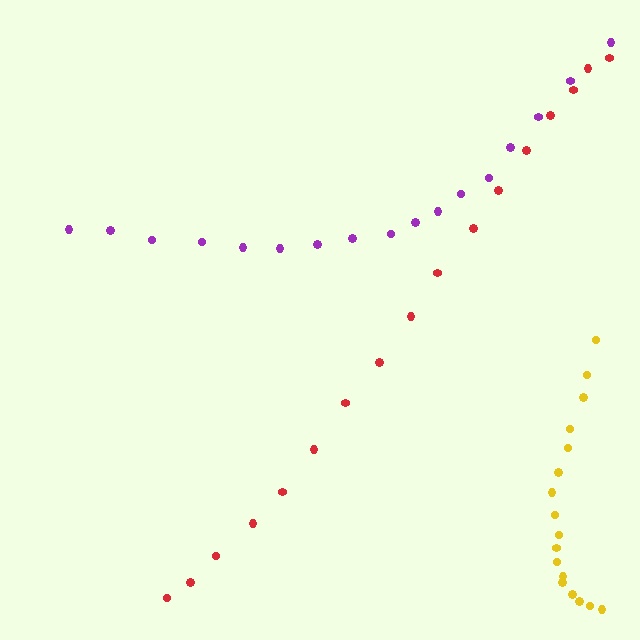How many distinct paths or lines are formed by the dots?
There are 3 distinct paths.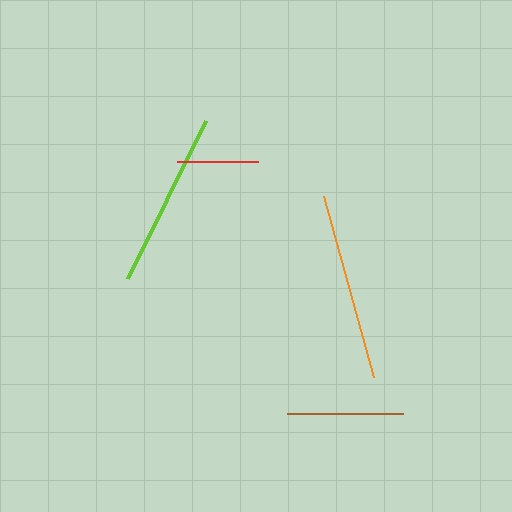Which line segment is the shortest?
The red line is the shortest at approximately 81 pixels.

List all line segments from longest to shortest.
From longest to shortest: orange, lime, brown, red.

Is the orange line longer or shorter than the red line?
The orange line is longer than the red line.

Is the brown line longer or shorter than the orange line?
The orange line is longer than the brown line.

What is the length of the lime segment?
The lime segment is approximately 176 pixels long.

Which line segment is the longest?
The orange line is the longest at approximately 187 pixels.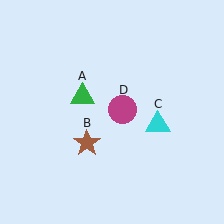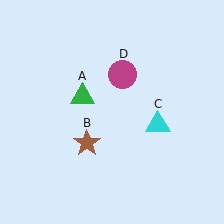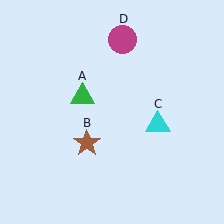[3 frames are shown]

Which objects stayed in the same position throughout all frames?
Green triangle (object A) and brown star (object B) and cyan triangle (object C) remained stationary.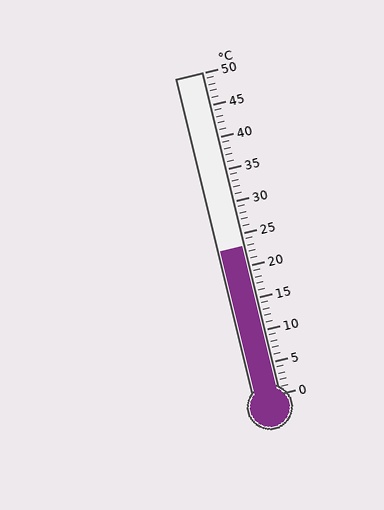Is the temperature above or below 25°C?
The temperature is below 25°C.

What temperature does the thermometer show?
The thermometer shows approximately 23°C.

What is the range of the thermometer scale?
The thermometer scale ranges from 0°C to 50°C.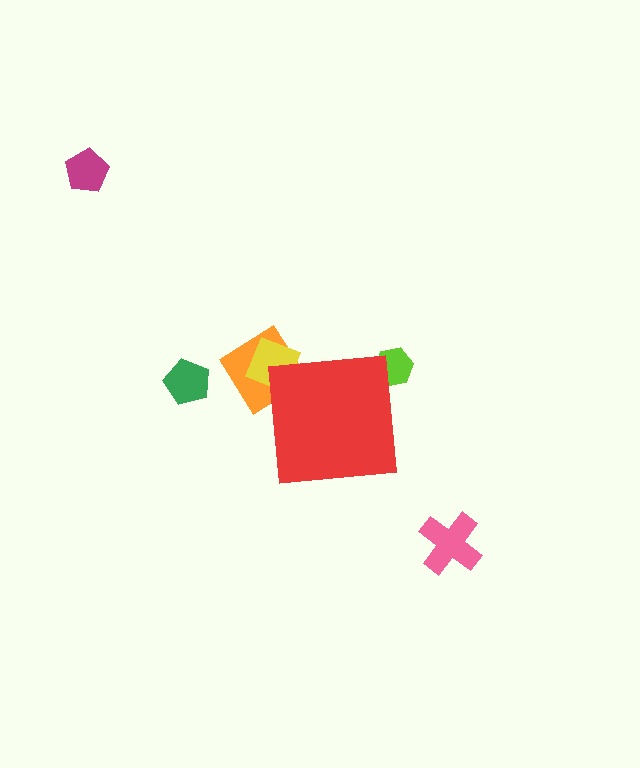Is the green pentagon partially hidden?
No, the green pentagon is fully visible.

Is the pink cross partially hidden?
No, the pink cross is fully visible.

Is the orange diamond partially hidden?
Yes, the orange diamond is partially hidden behind the red square.